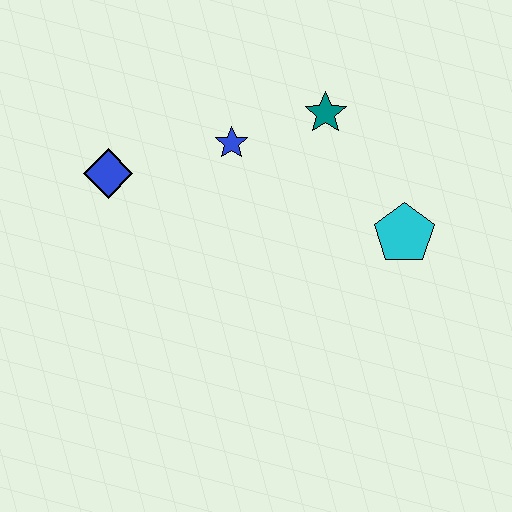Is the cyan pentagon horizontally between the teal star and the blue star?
No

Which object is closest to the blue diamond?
The blue star is closest to the blue diamond.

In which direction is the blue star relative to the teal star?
The blue star is to the left of the teal star.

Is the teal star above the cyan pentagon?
Yes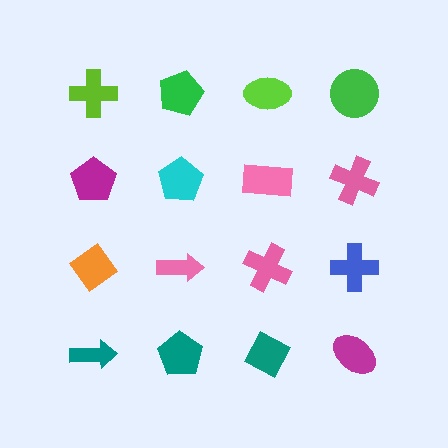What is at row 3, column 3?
A pink cross.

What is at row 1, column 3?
A lime ellipse.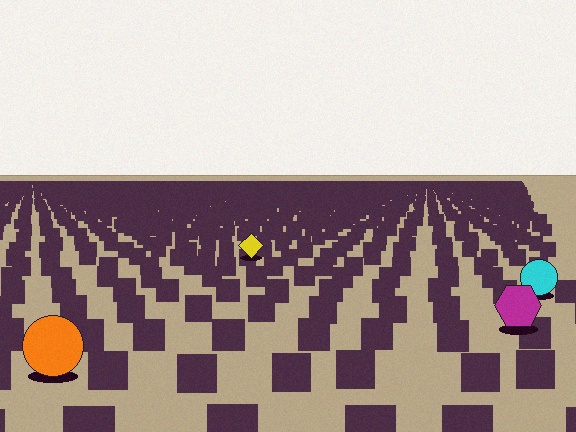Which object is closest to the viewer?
The orange circle is closest. The texture marks near it are larger and more spread out.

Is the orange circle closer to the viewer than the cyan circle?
Yes. The orange circle is closer — you can tell from the texture gradient: the ground texture is coarser near it.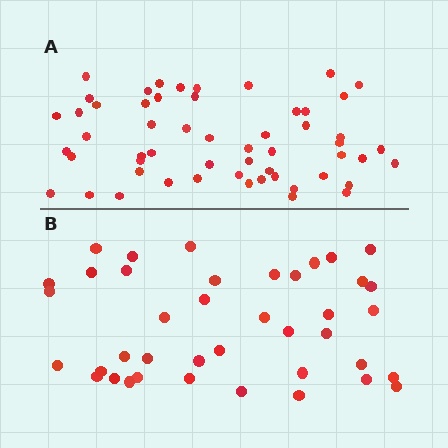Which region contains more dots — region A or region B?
Region A (the top region) has more dots.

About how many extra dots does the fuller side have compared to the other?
Region A has approximately 15 more dots than region B.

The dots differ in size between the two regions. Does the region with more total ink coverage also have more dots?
No. Region B has more total ink coverage because its dots are larger, but region A actually contains more individual dots. Total area can be misleading — the number of items is what matters here.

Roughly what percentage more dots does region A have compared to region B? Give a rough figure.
About 40% more.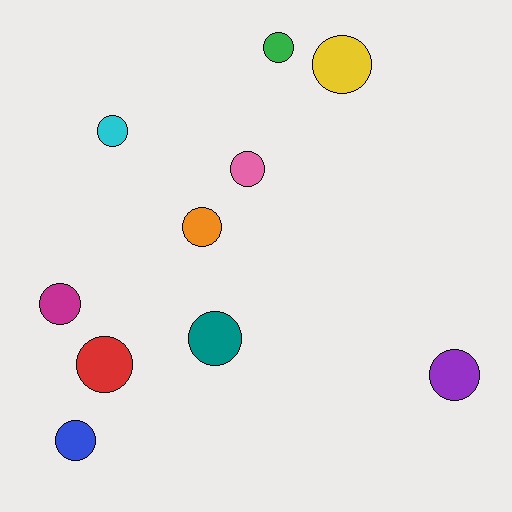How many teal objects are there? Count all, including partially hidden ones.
There is 1 teal object.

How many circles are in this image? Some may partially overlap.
There are 10 circles.